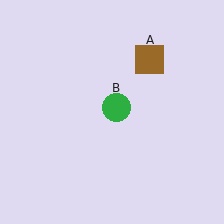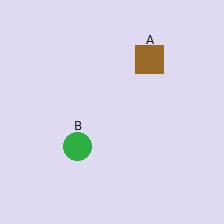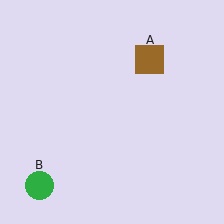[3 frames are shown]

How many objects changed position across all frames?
1 object changed position: green circle (object B).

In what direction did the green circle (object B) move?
The green circle (object B) moved down and to the left.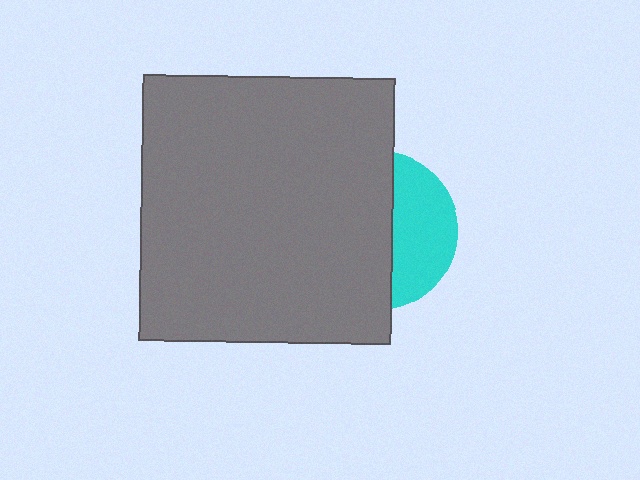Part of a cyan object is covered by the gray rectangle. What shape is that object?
It is a circle.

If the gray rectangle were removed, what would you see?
You would see the complete cyan circle.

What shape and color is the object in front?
The object in front is a gray rectangle.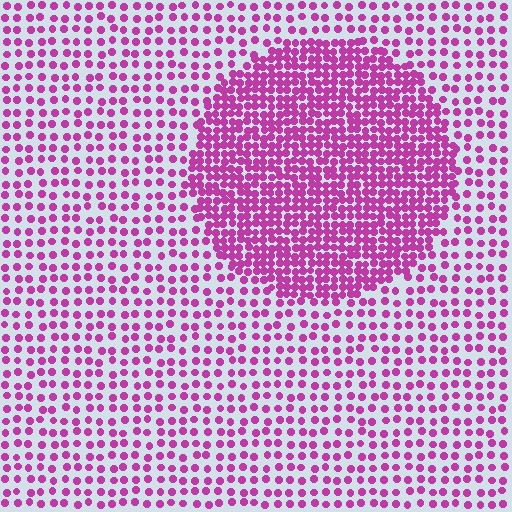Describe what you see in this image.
The image contains small magenta elements arranged at two different densities. A circle-shaped region is visible where the elements are more densely packed than the surrounding area.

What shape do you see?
I see a circle.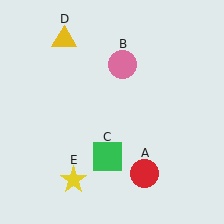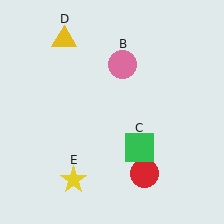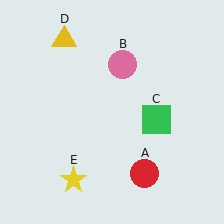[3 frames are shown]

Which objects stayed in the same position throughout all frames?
Red circle (object A) and pink circle (object B) and yellow triangle (object D) and yellow star (object E) remained stationary.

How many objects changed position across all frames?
1 object changed position: green square (object C).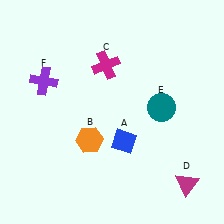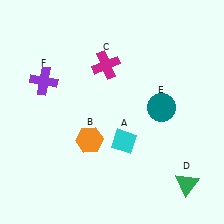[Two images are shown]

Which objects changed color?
A changed from blue to cyan. D changed from magenta to green.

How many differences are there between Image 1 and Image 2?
There are 2 differences between the two images.